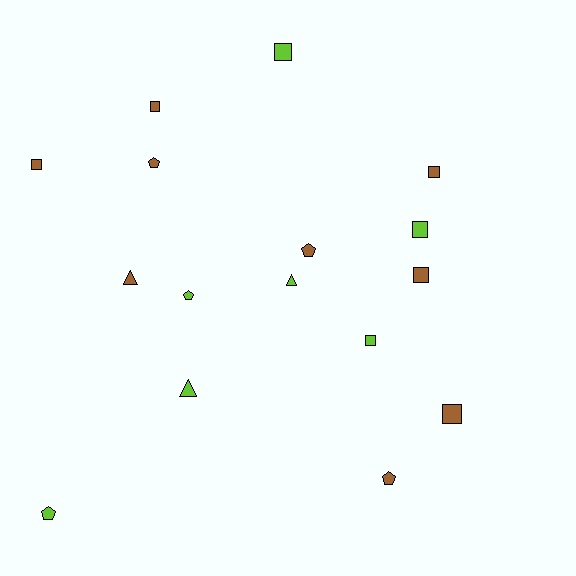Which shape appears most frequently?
Square, with 8 objects.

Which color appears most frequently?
Brown, with 9 objects.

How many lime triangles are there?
There are 2 lime triangles.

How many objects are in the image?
There are 16 objects.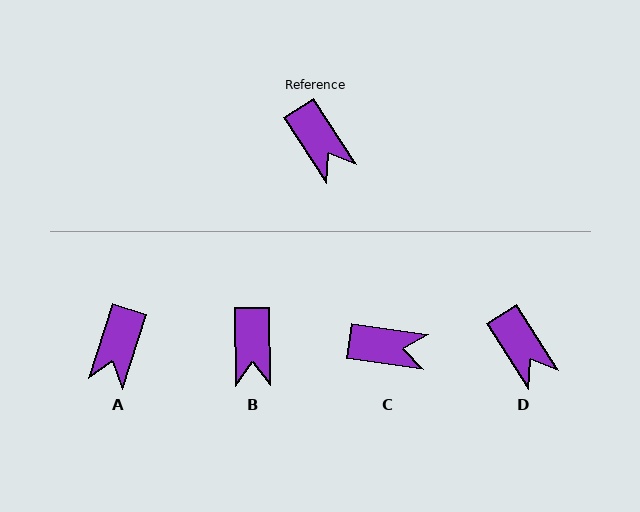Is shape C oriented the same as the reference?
No, it is off by about 49 degrees.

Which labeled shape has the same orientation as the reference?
D.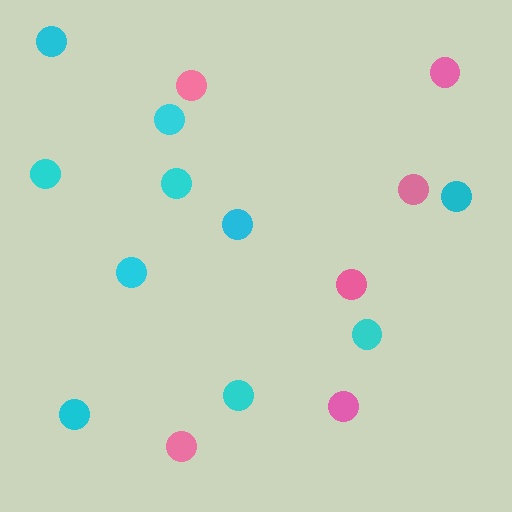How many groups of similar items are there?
There are 2 groups: one group of pink circles (6) and one group of cyan circles (10).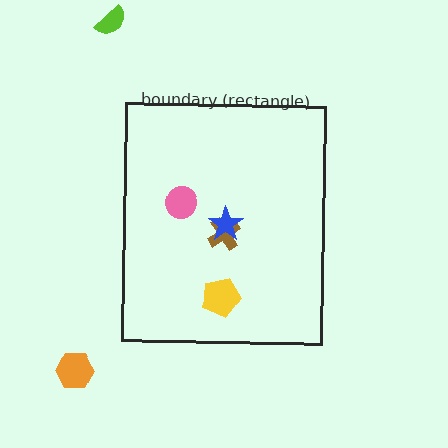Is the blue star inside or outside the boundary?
Inside.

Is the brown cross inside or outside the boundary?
Inside.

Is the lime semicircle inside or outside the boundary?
Outside.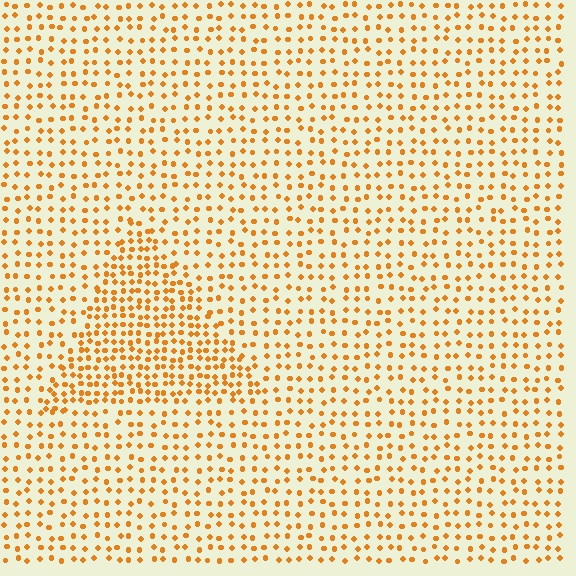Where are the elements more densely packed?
The elements are more densely packed inside the triangle boundary.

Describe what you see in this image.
The image contains small orange elements arranged at two different densities. A triangle-shaped region is visible where the elements are more densely packed than the surrounding area.